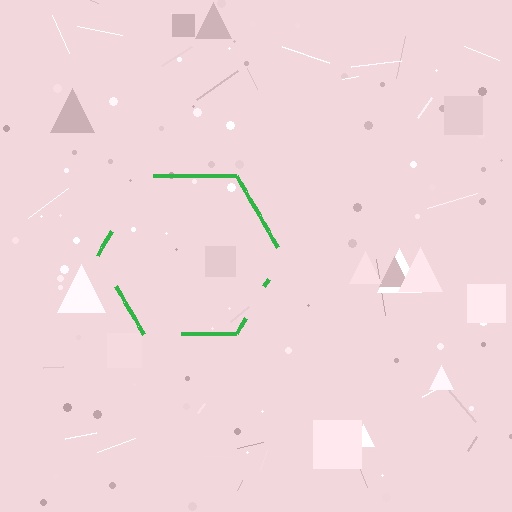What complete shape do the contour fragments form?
The contour fragments form a hexagon.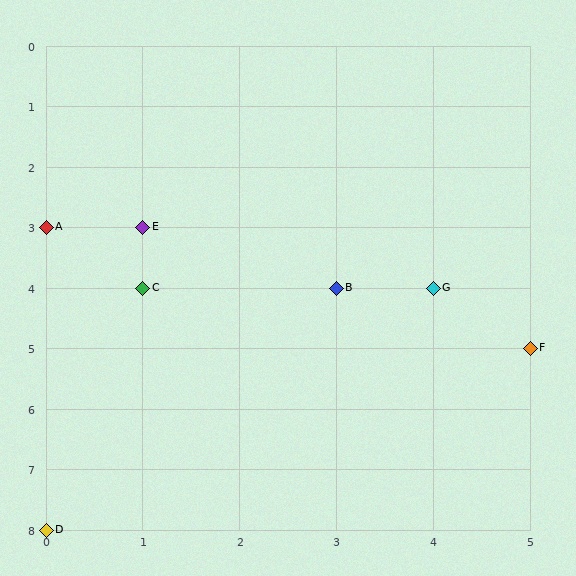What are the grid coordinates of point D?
Point D is at grid coordinates (0, 8).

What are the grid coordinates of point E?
Point E is at grid coordinates (1, 3).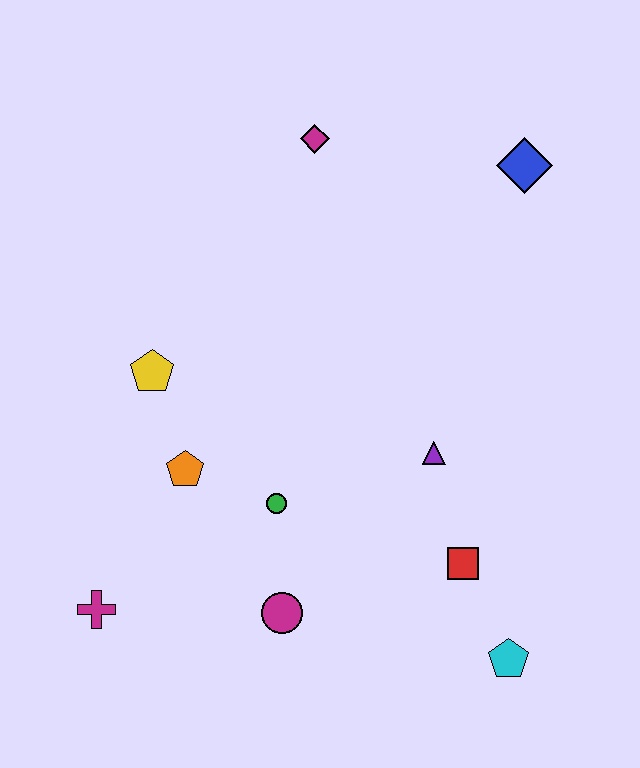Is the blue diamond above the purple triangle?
Yes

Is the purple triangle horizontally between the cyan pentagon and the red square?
No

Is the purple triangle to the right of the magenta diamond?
Yes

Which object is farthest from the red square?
The magenta diamond is farthest from the red square.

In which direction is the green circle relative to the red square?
The green circle is to the left of the red square.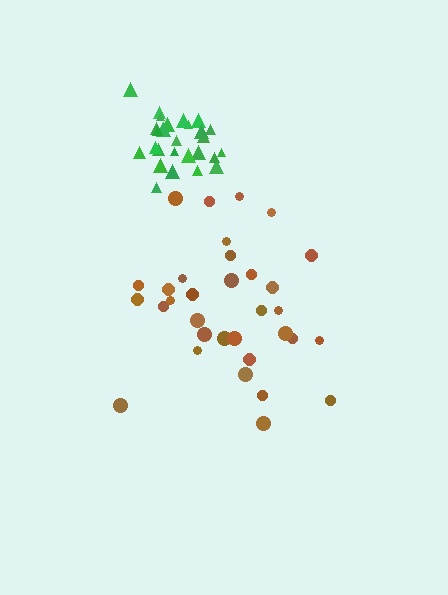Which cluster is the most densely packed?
Green.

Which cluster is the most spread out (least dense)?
Brown.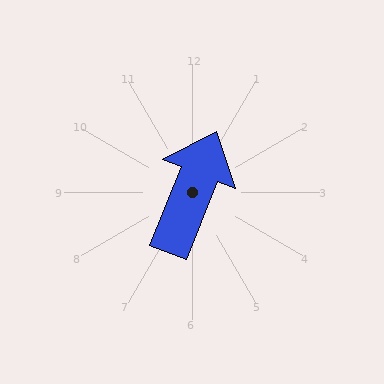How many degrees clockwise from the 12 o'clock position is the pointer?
Approximately 22 degrees.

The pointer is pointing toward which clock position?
Roughly 1 o'clock.